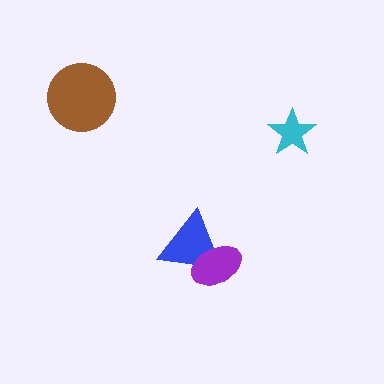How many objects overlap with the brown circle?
0 objects overlap with the brown circle.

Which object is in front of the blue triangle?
The purple ellipse is in front of the blue triangle.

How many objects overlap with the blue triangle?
1 object overlaps with the blue triangle.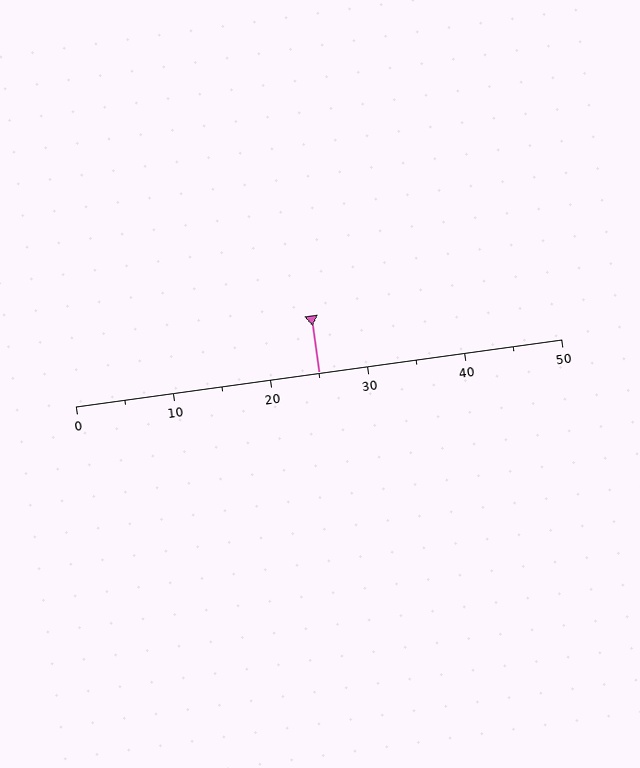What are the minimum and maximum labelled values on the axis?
The axis runs from 0 to 50.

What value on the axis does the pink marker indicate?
The marker indicates approximately 25.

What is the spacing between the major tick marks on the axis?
The major ticks are spaced 10 apart.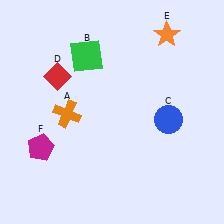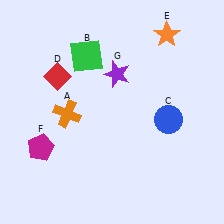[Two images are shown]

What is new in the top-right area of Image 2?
A purple star (G) was added in the top-right area of Image 2.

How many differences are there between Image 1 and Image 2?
There is 1 difference between the two images.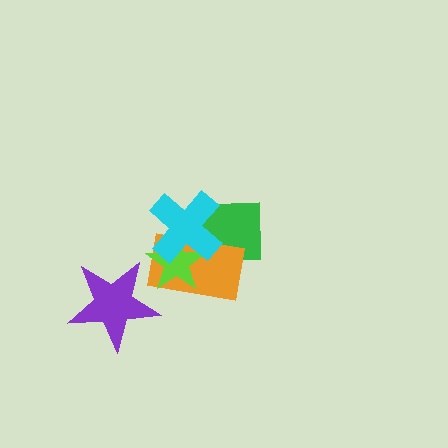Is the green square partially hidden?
Yes, it is partially covered by another shape.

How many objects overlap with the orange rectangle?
3 objects overlap with the orange rectangle.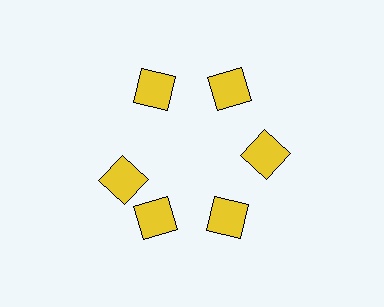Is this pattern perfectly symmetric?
No. The 6 yellow diamonds are arranged in a ring, but one element near the 9 o'clock position is rotated out of alignment along the ring, breaking the 6-fold rotational symmetry.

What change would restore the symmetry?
The symmetry would be restored by rotating it back into even spacing with its neighbors so that all 6 diamonds sit at equal angles and equal distance from the center.